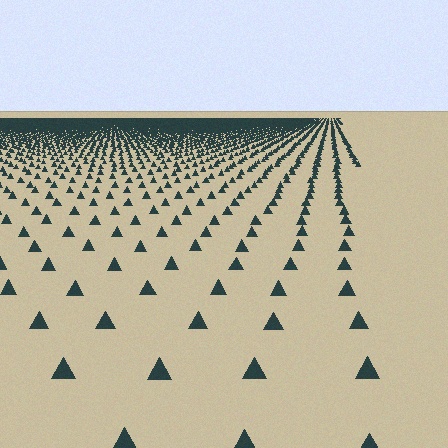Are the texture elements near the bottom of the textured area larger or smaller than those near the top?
Larger. Near the bottom, elements are closer to the viewer and appear at a bigger on-screen size.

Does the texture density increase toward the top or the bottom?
Density increases toward the top.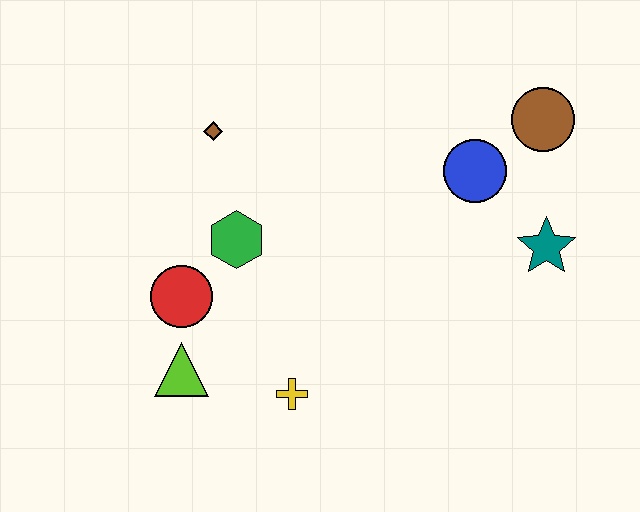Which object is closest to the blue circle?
The brown circle is closest to the blue circle.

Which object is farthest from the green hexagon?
The brown circle is farthest from the green hexagon.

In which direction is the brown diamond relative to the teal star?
The brown diamond is to the left of the teal star.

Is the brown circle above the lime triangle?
Yes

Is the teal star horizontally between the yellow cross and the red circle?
No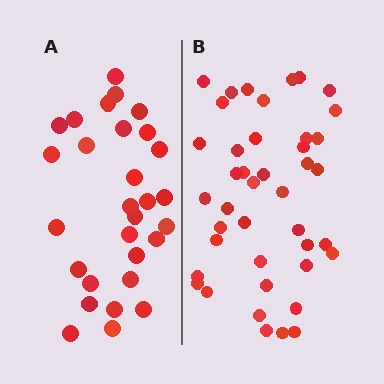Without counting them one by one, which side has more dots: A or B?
Region B (the right region) has more dots.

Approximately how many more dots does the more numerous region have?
Region B has approximately 15 more dots than region A.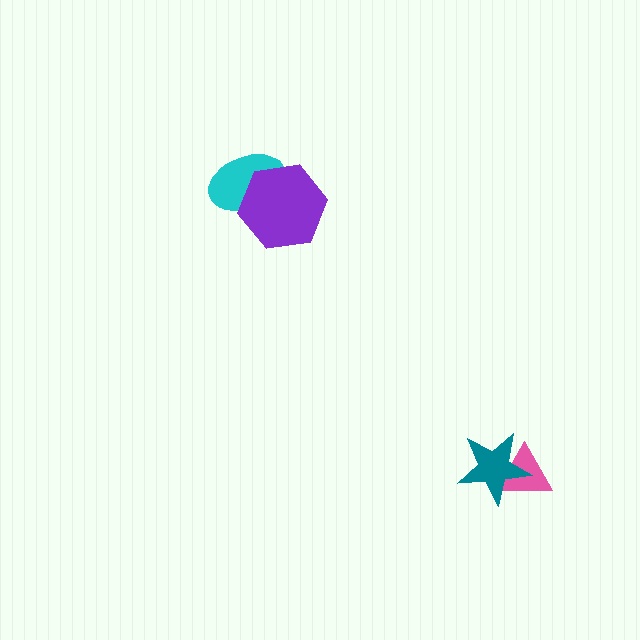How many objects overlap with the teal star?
1 object overlaps with the teal star.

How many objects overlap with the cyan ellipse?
1 object overlaps with the cyan ellipse.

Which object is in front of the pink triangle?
The teal star is in front of the pink triangle.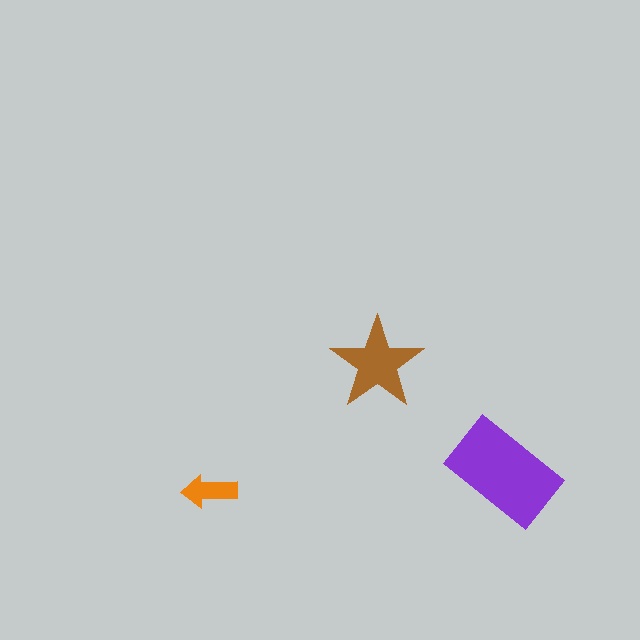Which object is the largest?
The purple rectangle.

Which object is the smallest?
The orange arrow.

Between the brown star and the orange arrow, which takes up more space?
The brown star.